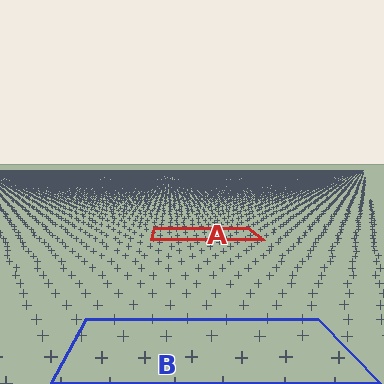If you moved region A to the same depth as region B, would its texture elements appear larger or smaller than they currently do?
They would appear larger. At a closer depth, the same texture elements are projected at a bigger on-screen size.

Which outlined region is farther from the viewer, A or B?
Region A is farther from the viewer — the texture elements inside it appear smaller and more densely packed.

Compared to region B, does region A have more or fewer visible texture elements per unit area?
Region A has more texture elements per unit area — they are packed more densely because it is farther away.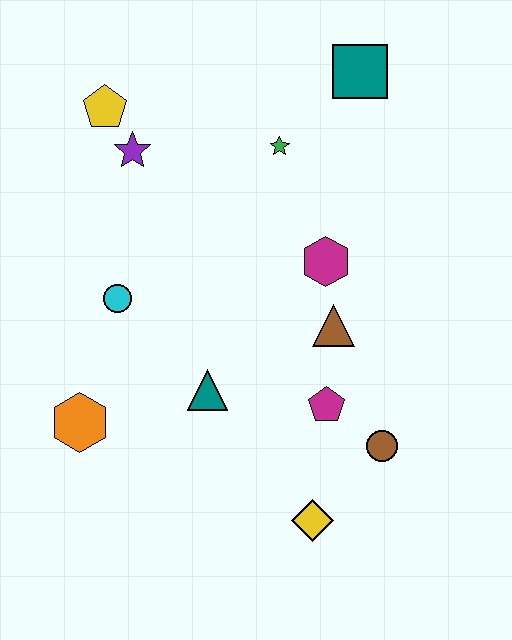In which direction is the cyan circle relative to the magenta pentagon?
The cyan circle is to the left of the magenta pentagon.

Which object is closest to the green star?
The teal square is closest to the green star.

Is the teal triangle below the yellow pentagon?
Yes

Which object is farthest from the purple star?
The yellow diamond is farthest from the purple star.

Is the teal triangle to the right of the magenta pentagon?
No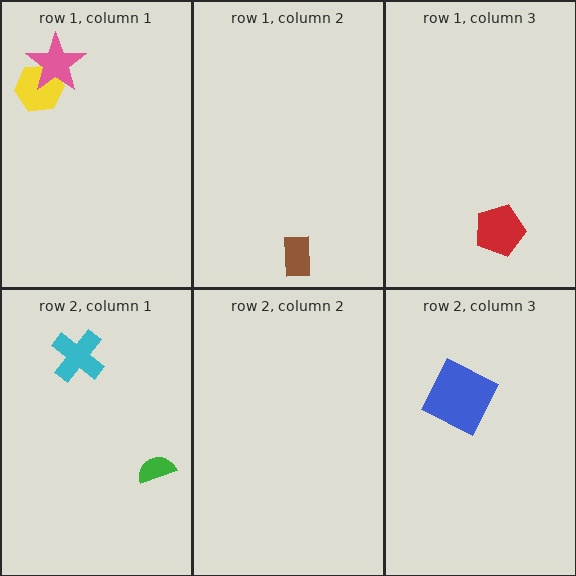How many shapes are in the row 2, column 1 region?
2.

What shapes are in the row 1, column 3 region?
The red pentagon.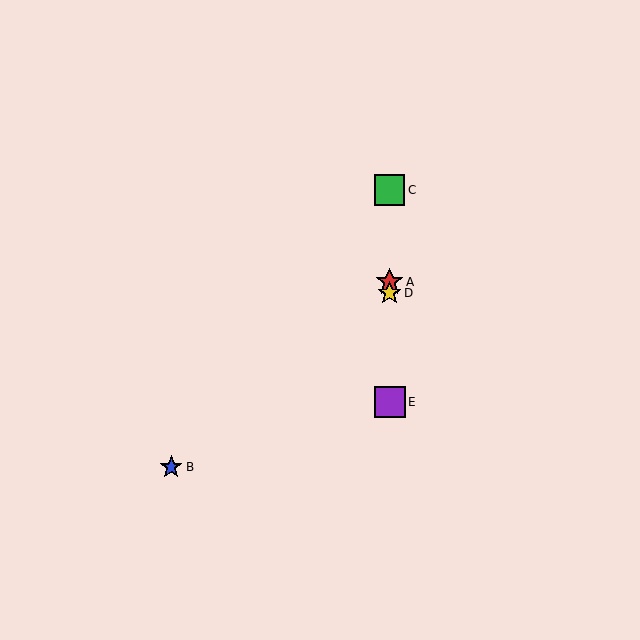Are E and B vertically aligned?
No, E is at x≈390 and B is at x≈171.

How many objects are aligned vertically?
4 objects (A, C, D, E) are aligned vertically.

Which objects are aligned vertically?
Objects A, C, D, E are aligned vertically.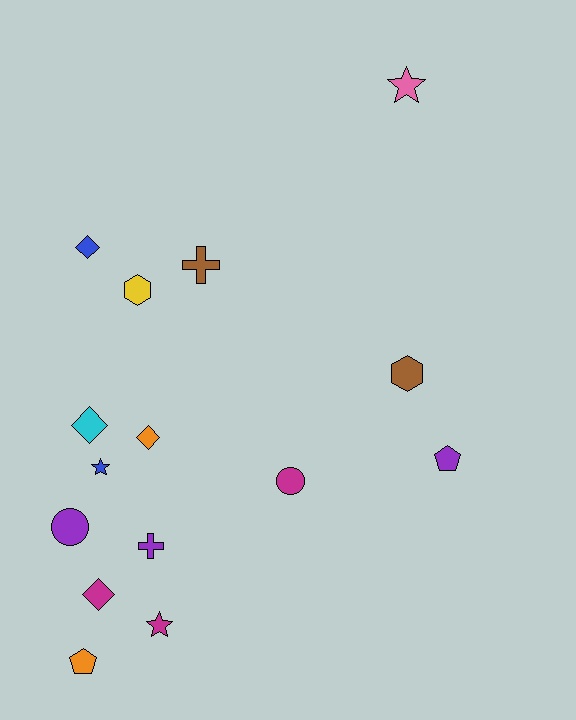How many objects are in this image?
There are 15 objects.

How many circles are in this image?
There are 2 circles.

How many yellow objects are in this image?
There is 1 yellow object.